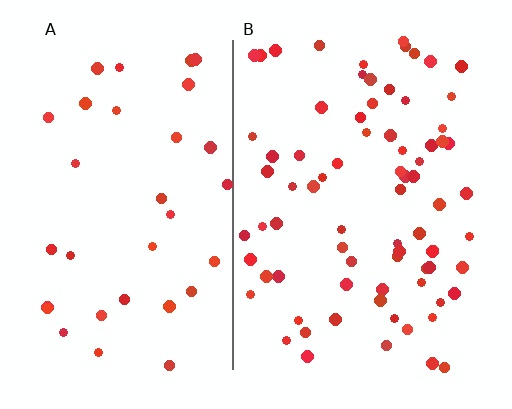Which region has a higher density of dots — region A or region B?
B (the right).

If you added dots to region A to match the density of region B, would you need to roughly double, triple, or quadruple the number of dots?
Approximately double.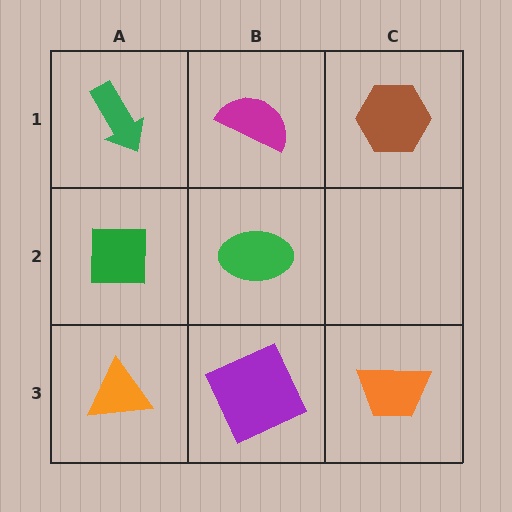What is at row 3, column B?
A purple square.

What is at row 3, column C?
An orange trapezoid.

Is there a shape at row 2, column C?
No, that cell is empty.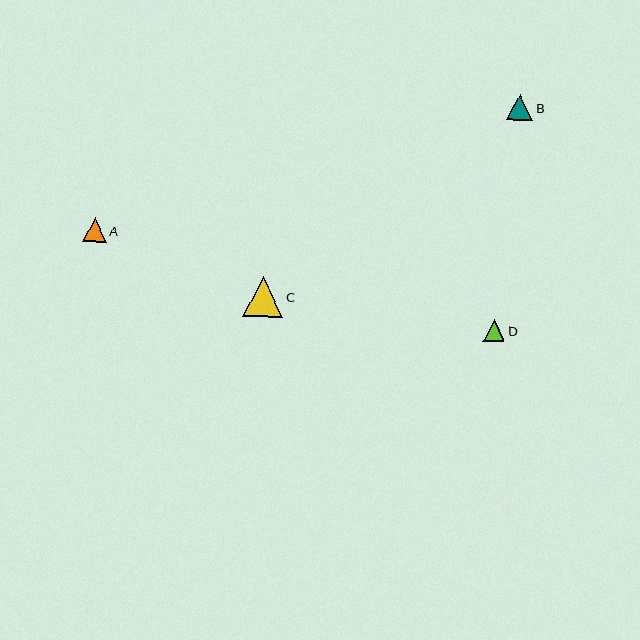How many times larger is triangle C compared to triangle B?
Triangle C is approximately 1.6 times the size of triangle B.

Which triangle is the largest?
Triangle C is the largest with a size of approximately 40 pixels.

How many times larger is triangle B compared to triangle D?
Triangle B is approximately 1.2 times the size of triangle D.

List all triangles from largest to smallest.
From largest to smallest: C, B, A, D.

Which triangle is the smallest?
Triangle D is the smallest with a size of approximately 22 pixels.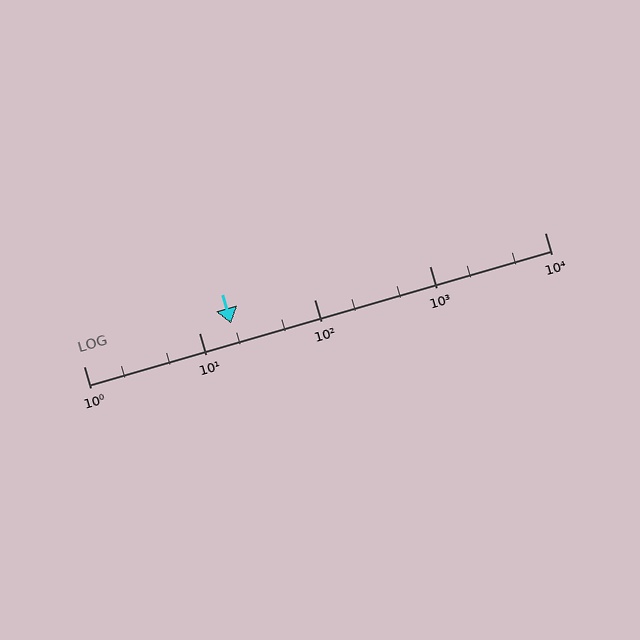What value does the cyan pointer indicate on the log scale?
The pointer indicates approximately 19.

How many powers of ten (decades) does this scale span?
The scale spans 4 decades, from 1 to 10000.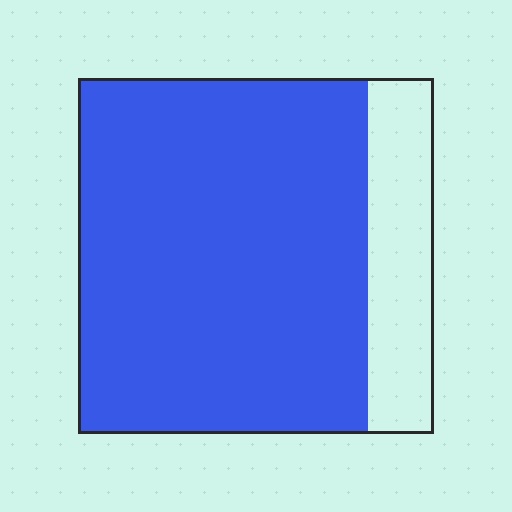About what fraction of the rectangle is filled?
About four fifths (4/5).